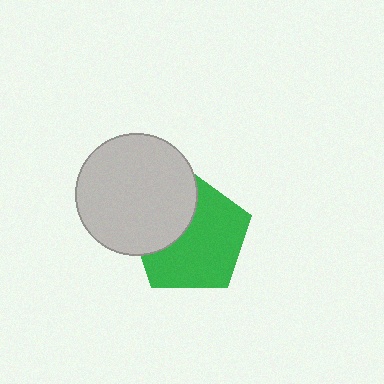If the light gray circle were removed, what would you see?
You would see the complete green pentagon.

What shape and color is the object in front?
The object in front is a light gray circle.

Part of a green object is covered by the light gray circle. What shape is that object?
It is a pentagon.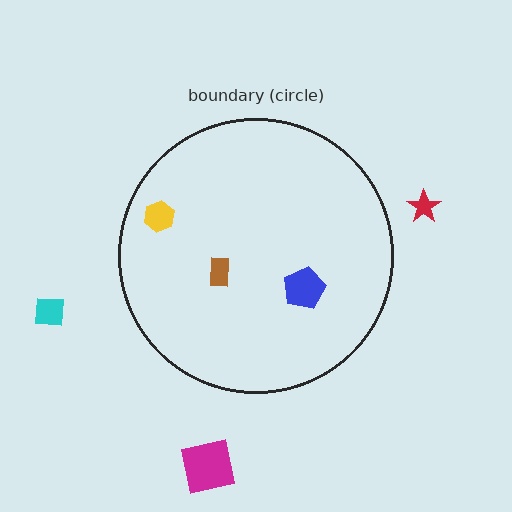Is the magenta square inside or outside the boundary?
Outside.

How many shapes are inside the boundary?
3 inside, 3 outside.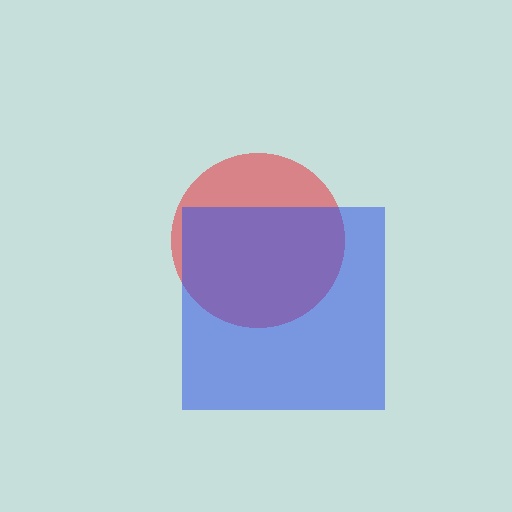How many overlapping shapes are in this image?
There are 2 overlapping shapes in the image.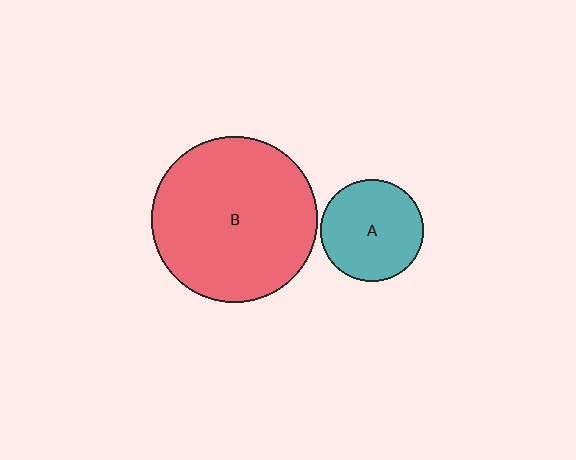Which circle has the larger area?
Circle B (red).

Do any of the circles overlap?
No, none of the circles overlap.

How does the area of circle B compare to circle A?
Approximately 2.6 times.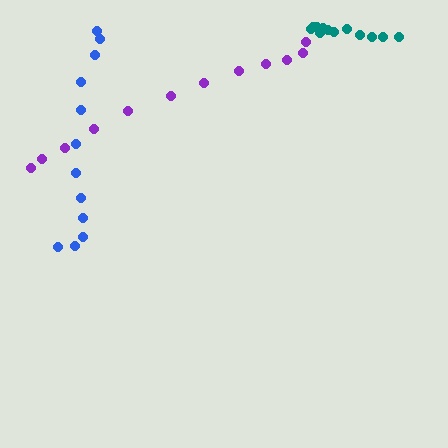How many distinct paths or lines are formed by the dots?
There are 3 distinct paths.